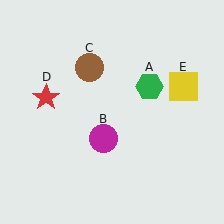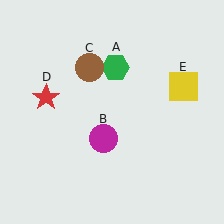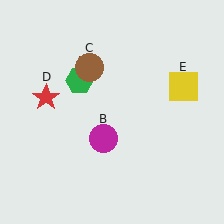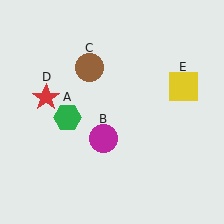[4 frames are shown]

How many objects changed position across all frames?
1 object changed position: green hexagon (object A).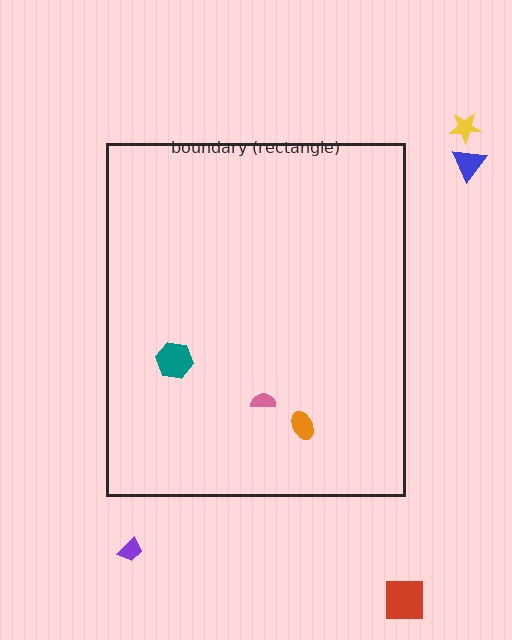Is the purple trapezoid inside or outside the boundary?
Outside.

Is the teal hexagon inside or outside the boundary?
Inside.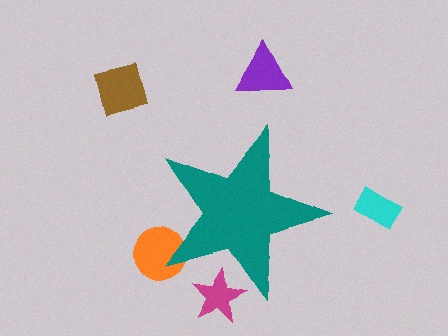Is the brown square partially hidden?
No, the brown square is fully visible.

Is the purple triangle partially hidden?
No, the purple triangle is fully visible.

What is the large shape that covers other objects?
A teal star.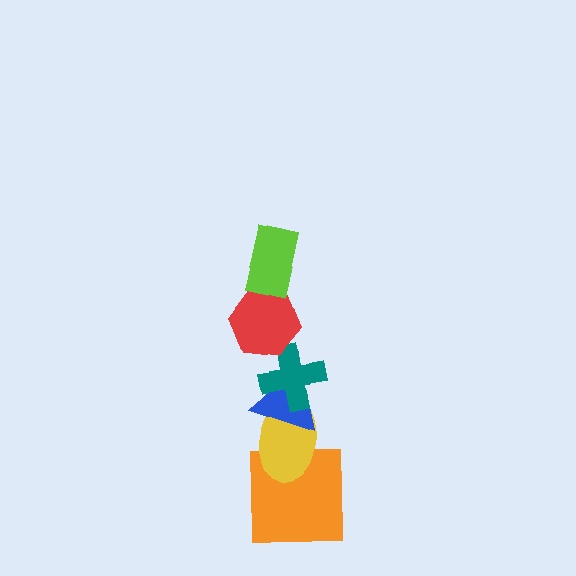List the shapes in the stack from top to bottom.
From top to bottom: the lime rectangle, the red hexagon, the teal cross, the blue triangle, the yellow ellipse, the orange square.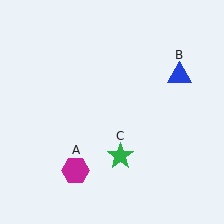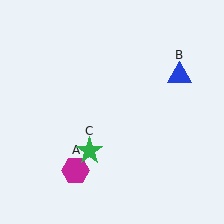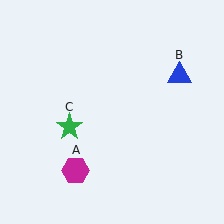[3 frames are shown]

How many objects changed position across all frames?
1 object changed position: green star (object C).